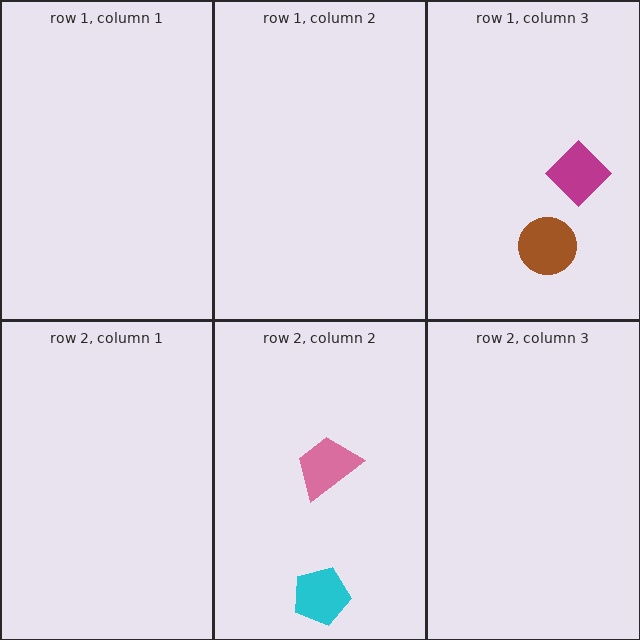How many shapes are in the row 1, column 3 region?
2.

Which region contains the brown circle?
The row 1, column 3 region.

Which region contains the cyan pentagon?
The row 2, column 2 region.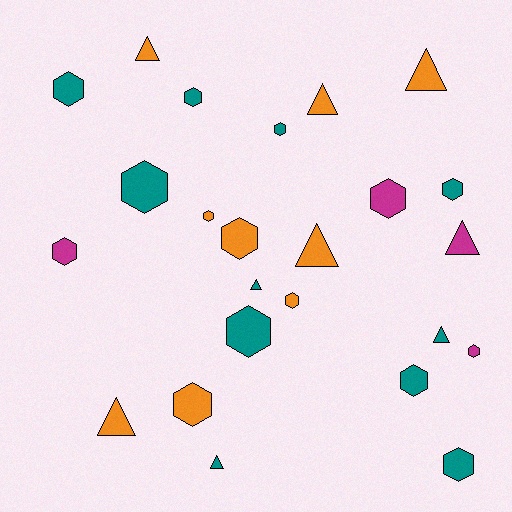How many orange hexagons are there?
There are 4 orange hexagons.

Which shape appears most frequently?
Hexagon, with 15 objects.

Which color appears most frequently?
Teal, with 11 objects.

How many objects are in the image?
There are 24 objects.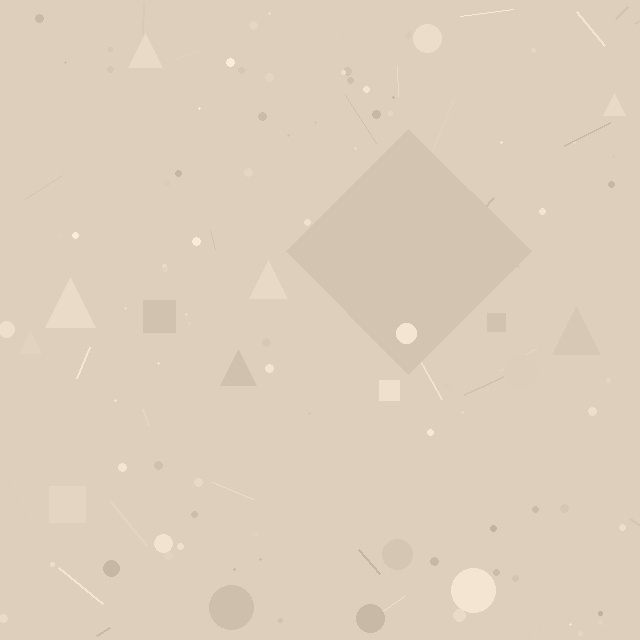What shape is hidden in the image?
A diamond is hidden in the image.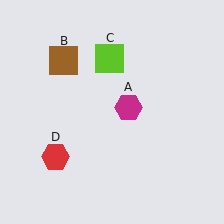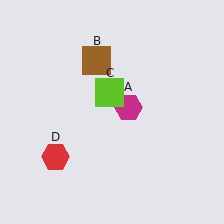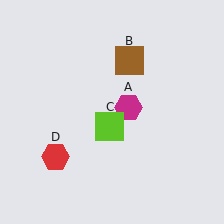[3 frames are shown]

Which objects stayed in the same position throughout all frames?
Magenta hexagon (object A) and red hexagon (object D) remained stationary.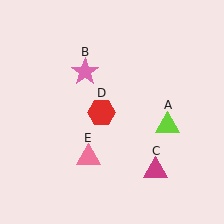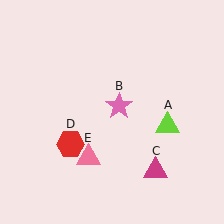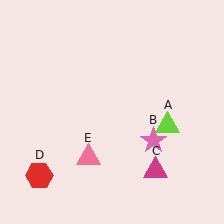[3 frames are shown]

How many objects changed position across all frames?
2 objects changed position: pink star (object B), red hexagon (object D).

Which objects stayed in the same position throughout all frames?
Lime triangle (object A) and magenta triangle (object C) and pink triangle (object E) remained stationary.